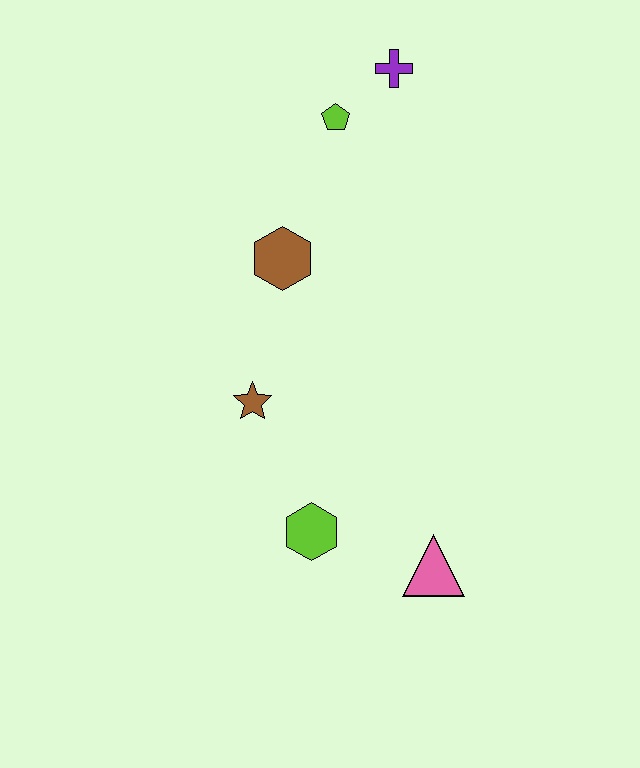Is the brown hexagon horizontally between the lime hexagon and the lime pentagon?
No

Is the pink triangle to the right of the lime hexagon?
Yes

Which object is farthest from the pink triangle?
The purple cross is farthest from the pink triangle.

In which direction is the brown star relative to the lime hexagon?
The brown star is above the lime hexagon.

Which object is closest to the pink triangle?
The lime hexagon is closest to the pink triangle.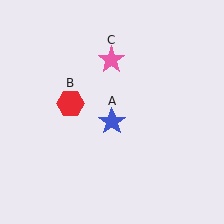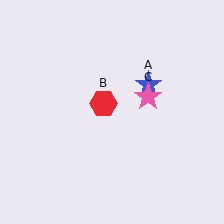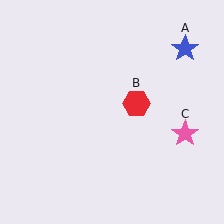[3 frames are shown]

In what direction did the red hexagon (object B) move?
The red hexagon (object B) moved right.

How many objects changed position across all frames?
3 objects changed position: blue star (object A), red hexagon (object B), pink star (object C).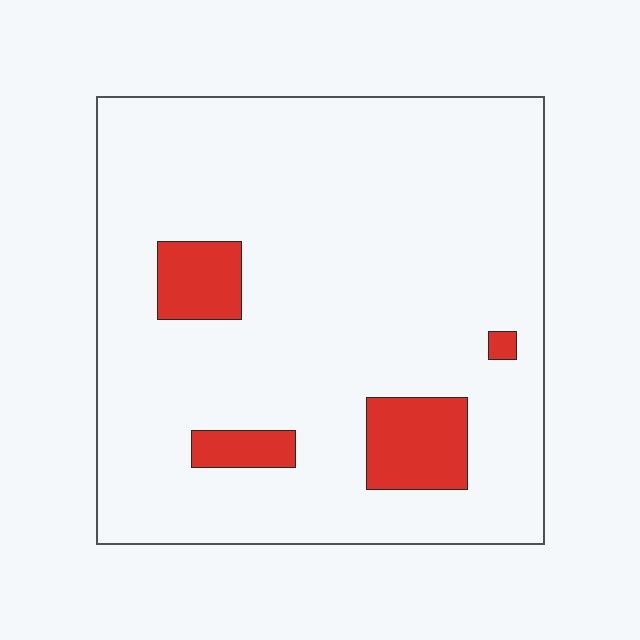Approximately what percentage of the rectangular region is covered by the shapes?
Approximately 10%.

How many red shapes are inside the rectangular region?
4.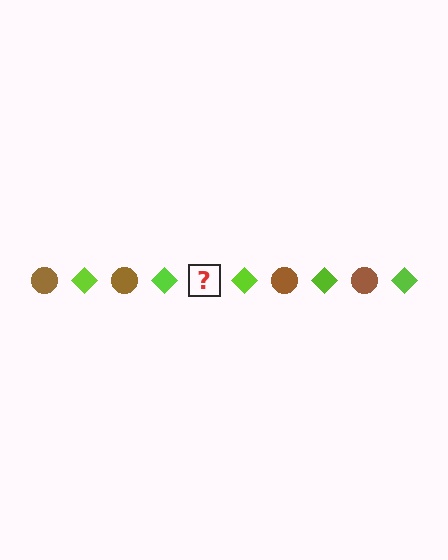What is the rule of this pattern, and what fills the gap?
The rule is that the pattern alternates between brown circle and lime diamond. The gap should be filled with a brown circle.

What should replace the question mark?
The question mark should be replaced with a brown circle.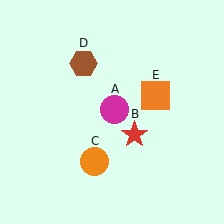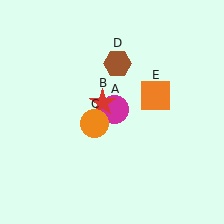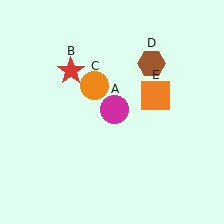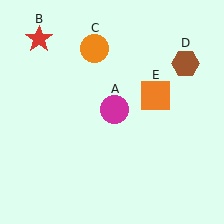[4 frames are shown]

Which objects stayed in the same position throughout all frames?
Magenta circle (object A) and orange square (object E) remained stationary.